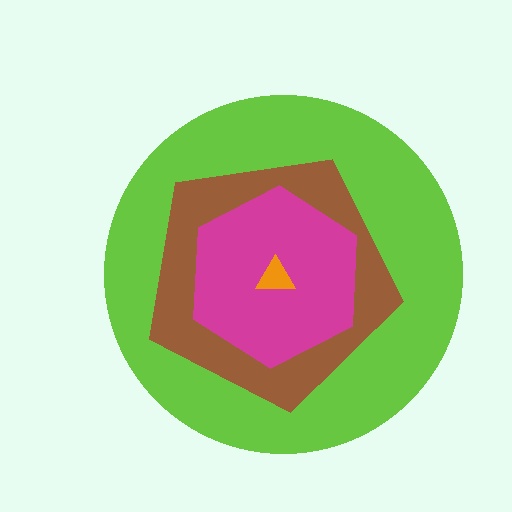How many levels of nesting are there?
4.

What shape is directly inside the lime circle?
The brown pentagon.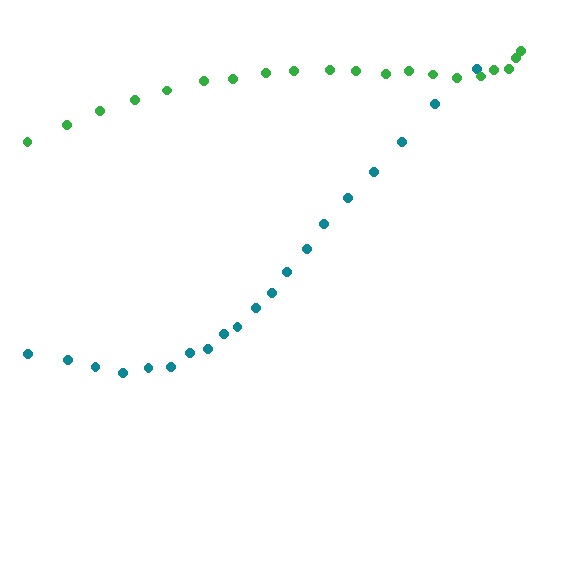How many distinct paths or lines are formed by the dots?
There are 2 distinct paths.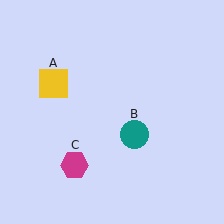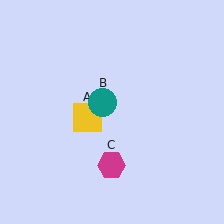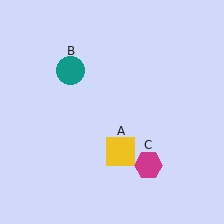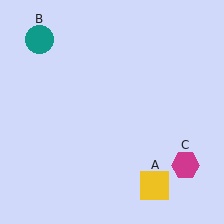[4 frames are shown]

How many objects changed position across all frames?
3 objects changed position: yellow square (object A), teal circle (object B), magenta hexagon (object C).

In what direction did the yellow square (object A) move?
The yellow square (object A) moved down and to the right.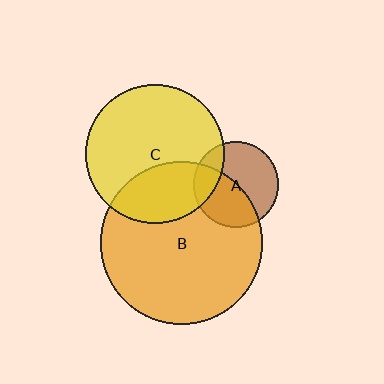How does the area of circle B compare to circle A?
Approximately 3.6 times.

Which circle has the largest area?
Circle B (orange).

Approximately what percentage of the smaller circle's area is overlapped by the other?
Approximately 30%.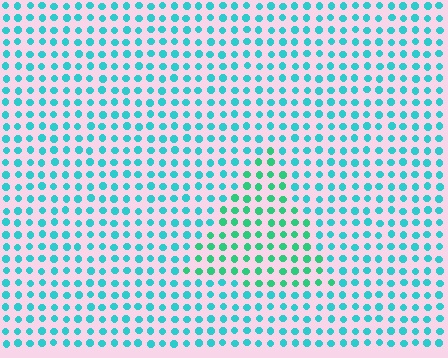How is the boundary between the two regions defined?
The boundary is defined purely by a slight shift in hue (about 30 degrees). Spacing, size, and orientation are identical on both sides.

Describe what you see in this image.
The image is filled with small cyan elements in a uniform arrangement. A triangle-shaped region is visible where the elements are tinted to a slightly different hue, forming a subtle color boundary.